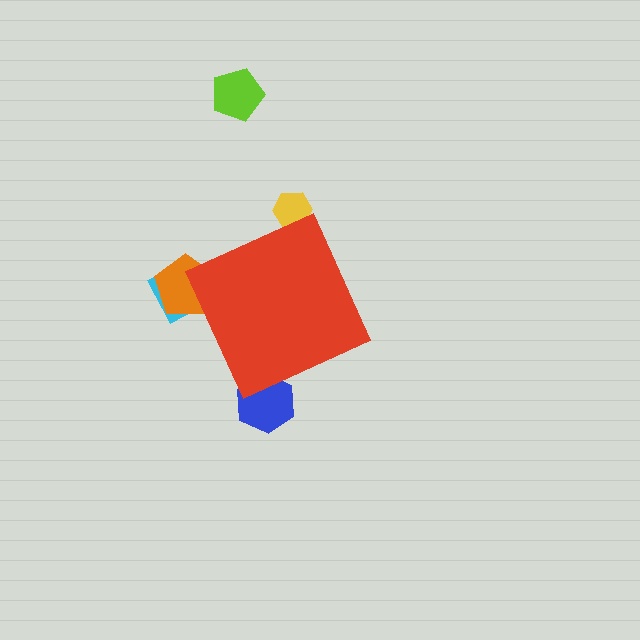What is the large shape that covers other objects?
A red diamond.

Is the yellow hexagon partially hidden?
Yes, the yellow hexagon is partially hidden behind the red diamond.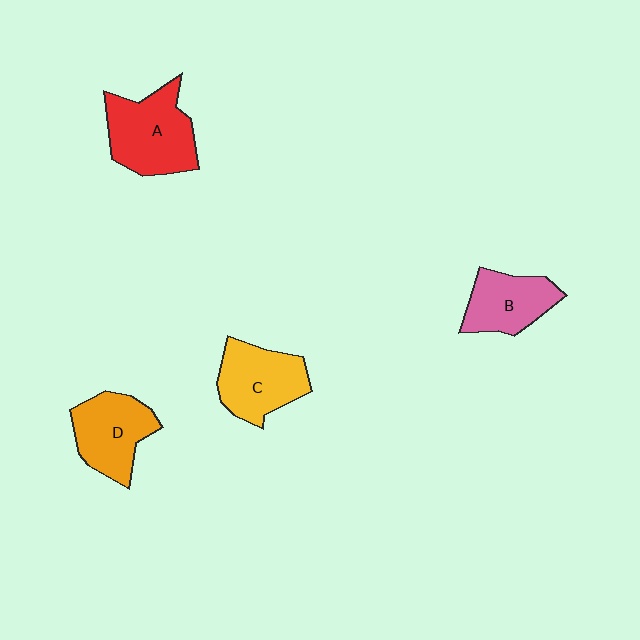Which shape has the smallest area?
Shape B (pink).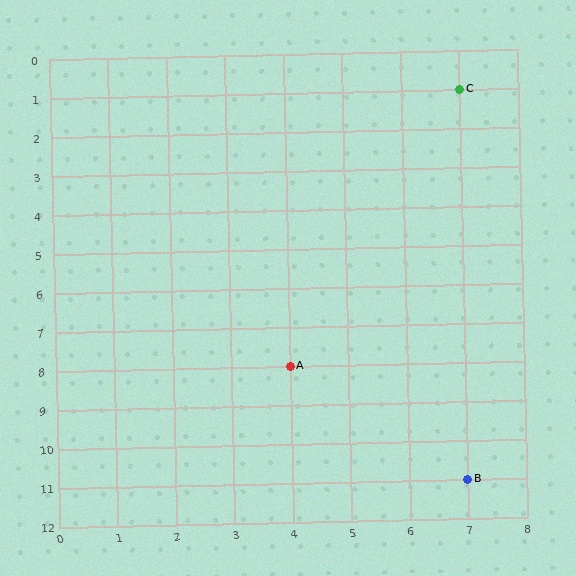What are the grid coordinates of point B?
Point B is at grid coordinates (7, 11).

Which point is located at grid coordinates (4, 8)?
Point A is at (4, 8).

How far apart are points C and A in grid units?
Points C and A are 3 columns and 7 rows apart (about 7.6 grid units diagonally).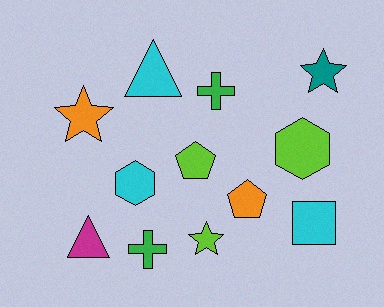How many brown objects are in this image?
There are no brown objects.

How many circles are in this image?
There are no circles.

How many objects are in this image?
There are 12 objects.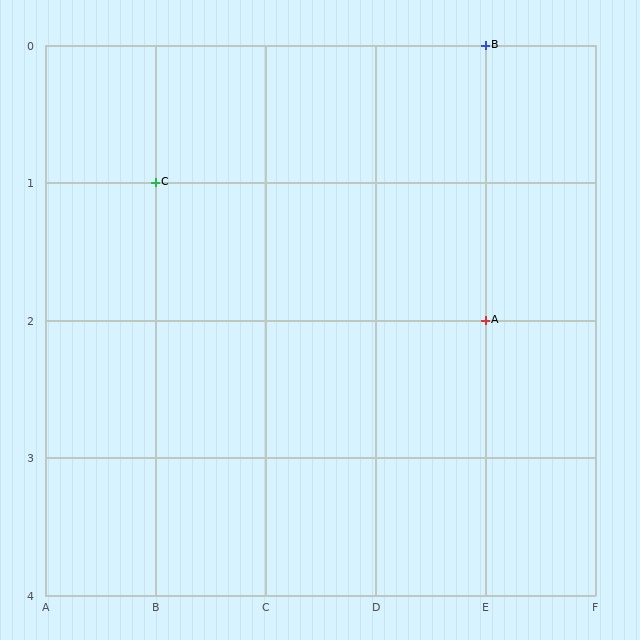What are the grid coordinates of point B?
Point B is at grid coordinates (E, 0).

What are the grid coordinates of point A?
Point A is at grid coordinates (E, 2).